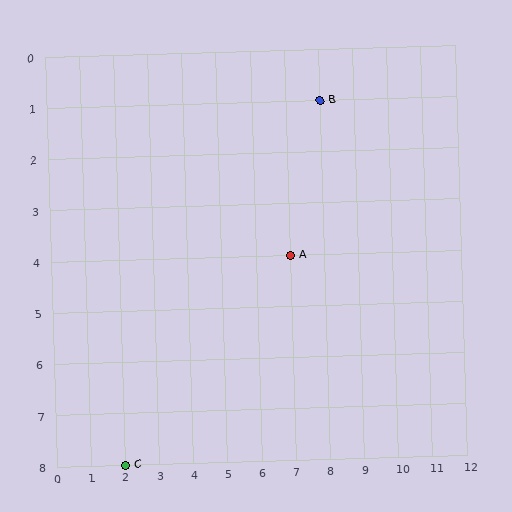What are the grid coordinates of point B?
Point B is at grid coordinates (8, 1).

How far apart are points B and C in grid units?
Points B and C are 6 columns and 7 rows apart (about 9.2 grid units diagonally).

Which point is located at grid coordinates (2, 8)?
Point C is at (2, 8).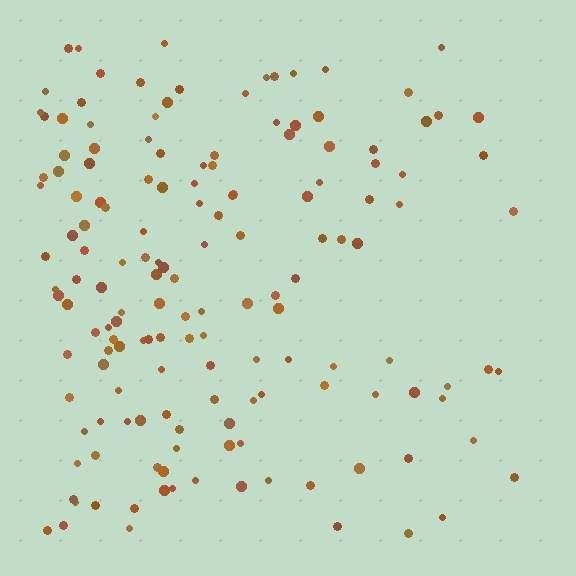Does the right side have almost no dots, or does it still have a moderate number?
Still a moderate number, just noticeably fewer than the left.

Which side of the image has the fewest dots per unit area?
The right.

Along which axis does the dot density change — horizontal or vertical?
Horizontal.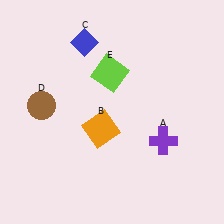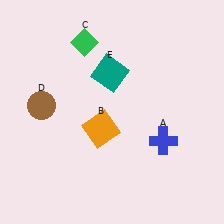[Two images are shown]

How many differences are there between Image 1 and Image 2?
There are 3 differences between the two images.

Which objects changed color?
A changed from purple to blue. C changed from blue to green. E changed from lime to teal.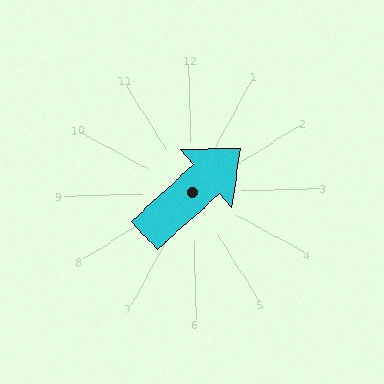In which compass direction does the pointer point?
Northeast.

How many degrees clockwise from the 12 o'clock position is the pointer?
Approximately 49 degrees.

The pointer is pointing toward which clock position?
Roughly 2 o'clock.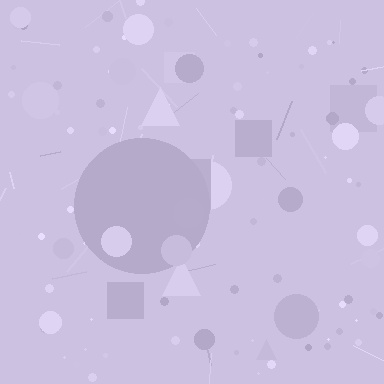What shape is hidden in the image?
A circle is hidden in the image.